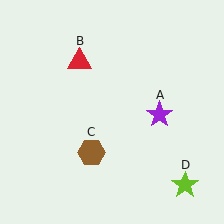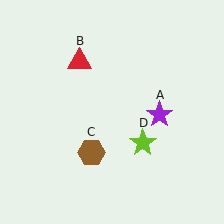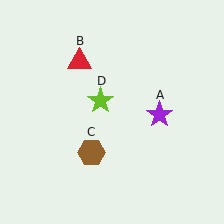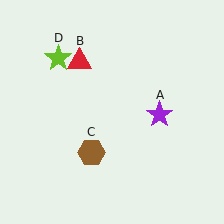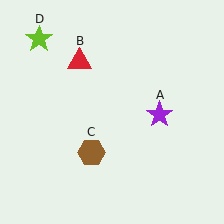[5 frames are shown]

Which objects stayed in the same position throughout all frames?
Purple star (object A) and red triangle (object B) and brown hexagon (object C) remained stationary.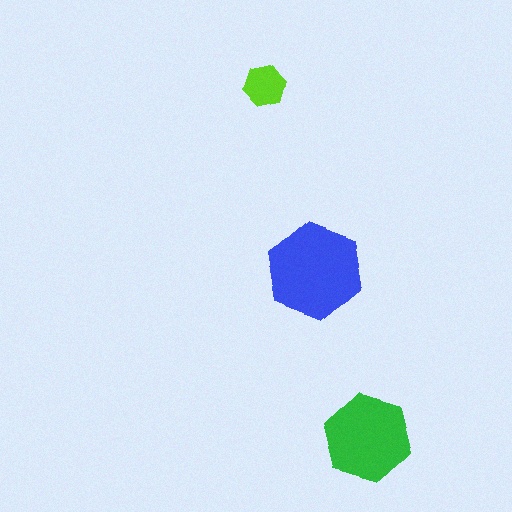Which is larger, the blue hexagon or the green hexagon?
The blue one.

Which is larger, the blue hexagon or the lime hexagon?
The blue one.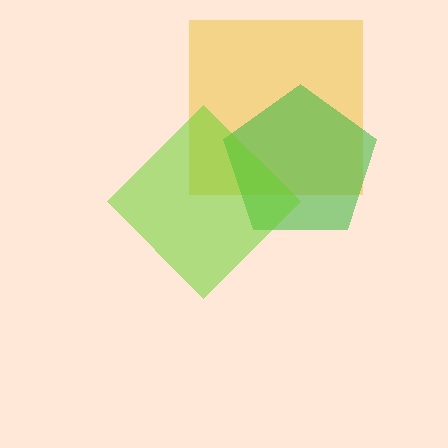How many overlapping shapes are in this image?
There are 3 overlapping shapes in the image.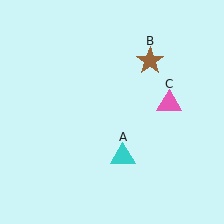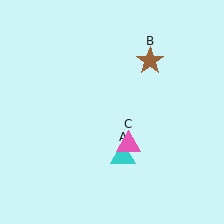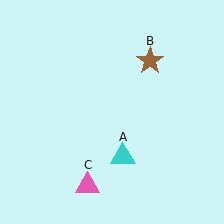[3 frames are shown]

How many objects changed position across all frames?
1 object changed position: pink triangle (object C).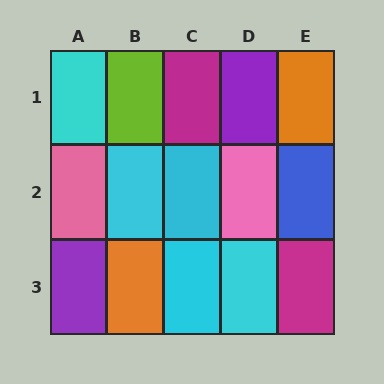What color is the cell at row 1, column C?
Magenta.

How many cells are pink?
2 cells are pink.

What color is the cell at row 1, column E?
Orange.